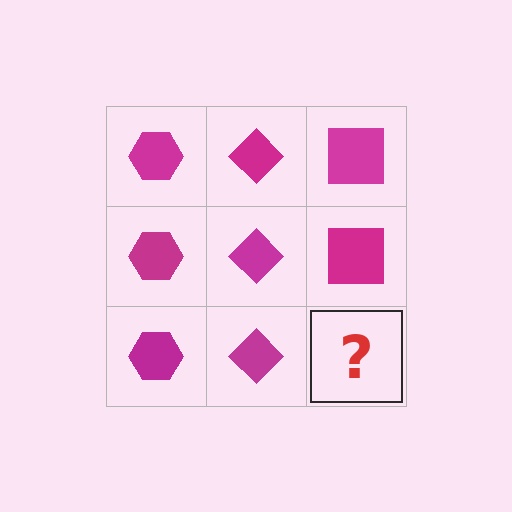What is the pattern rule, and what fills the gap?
The rule is that each column has a consistent shape. The gap should be filled with a magenta square.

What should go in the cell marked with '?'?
The missing cell should contain a magenta square.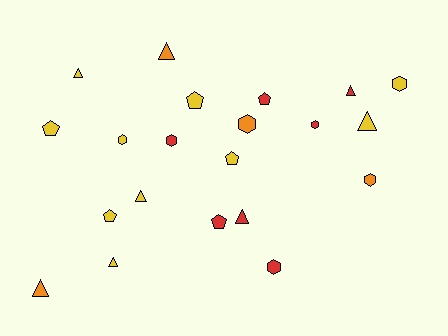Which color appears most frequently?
Yellow, with 10 objects.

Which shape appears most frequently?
Triangle, with 8 objects.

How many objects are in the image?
There are 21 objects.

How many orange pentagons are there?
There are no orange pentagons.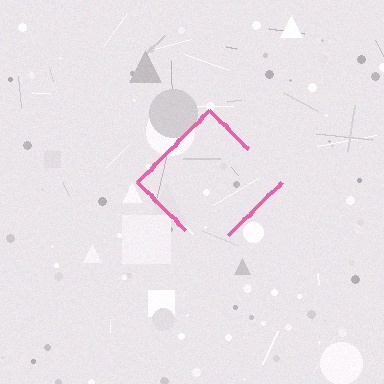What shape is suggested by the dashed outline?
The dashed outline suggests a diamond.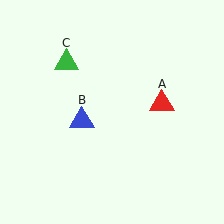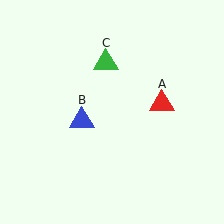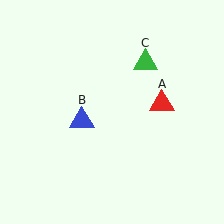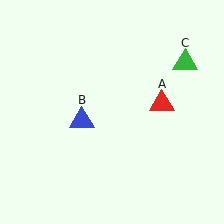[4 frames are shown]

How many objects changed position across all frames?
1 object changed position: green triangle (object C).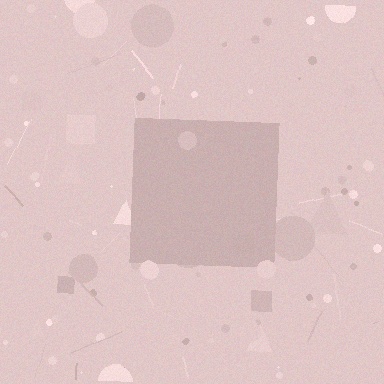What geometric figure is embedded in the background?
A square is embedded in the background.